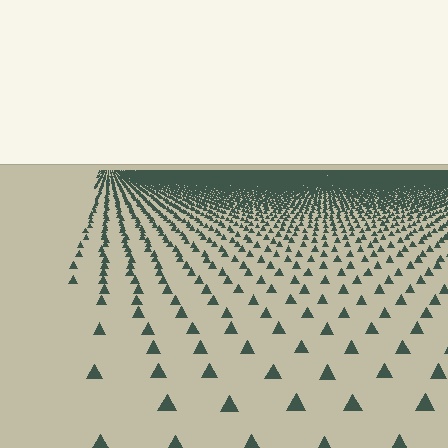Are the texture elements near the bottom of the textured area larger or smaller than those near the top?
Larger. Near the bottom, elements are closer to the viewer and appear at a bigger on-screen size.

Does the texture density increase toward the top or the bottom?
Density increases toward the top.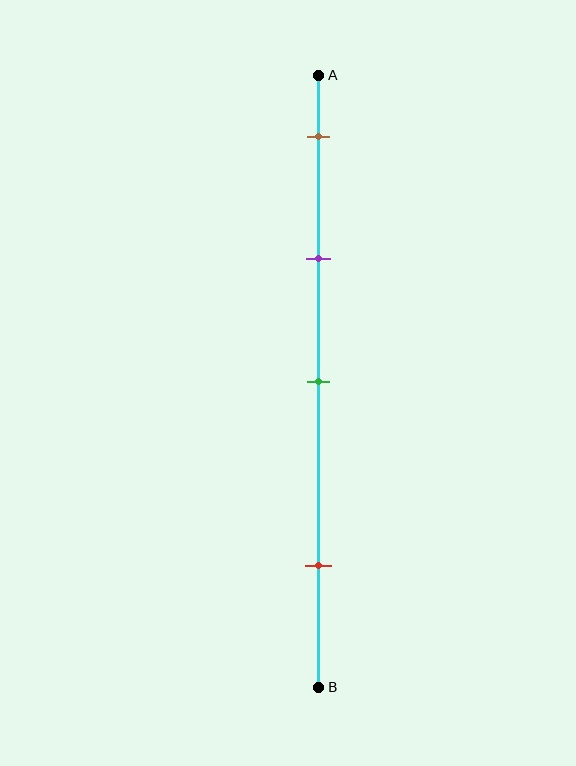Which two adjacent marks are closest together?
The brown and purple marks are the closest adjacent pair.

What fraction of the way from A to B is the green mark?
The green mark is approximately 50% (0.5) of the way from A to B.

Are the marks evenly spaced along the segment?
No, the marks are not evenly spaced.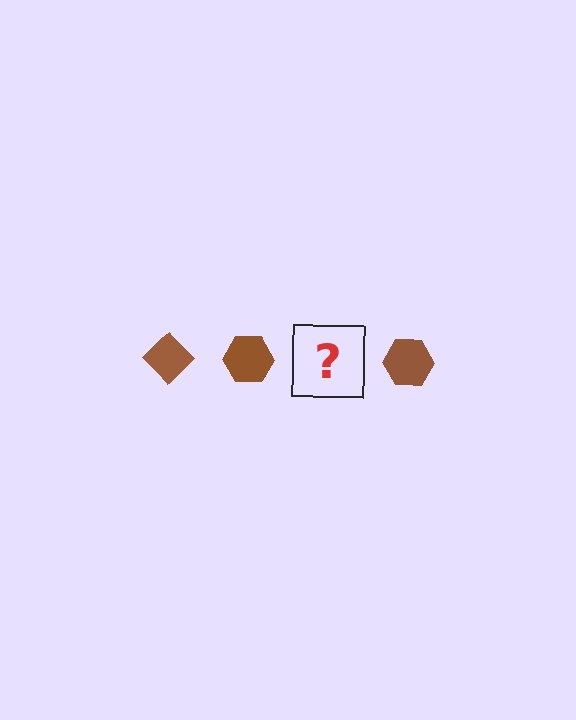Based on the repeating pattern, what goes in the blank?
The blank should be a brown diamond.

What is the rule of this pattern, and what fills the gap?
The rule is that the pattern cycles through diamond, hexagon shapes in brown. The gap should be filled with a brown diamond.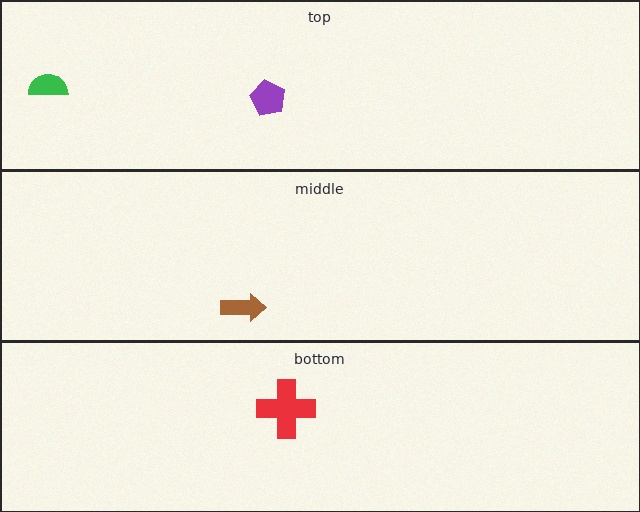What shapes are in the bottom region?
The red cross.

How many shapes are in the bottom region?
1.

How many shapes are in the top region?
2.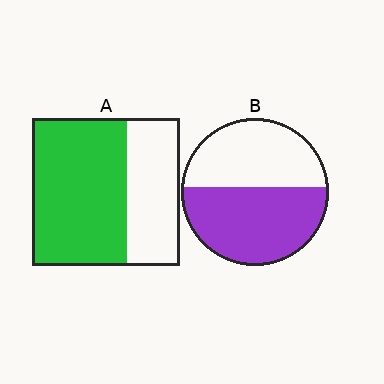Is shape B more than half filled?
Yes.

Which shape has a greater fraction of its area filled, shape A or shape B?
Shape A.